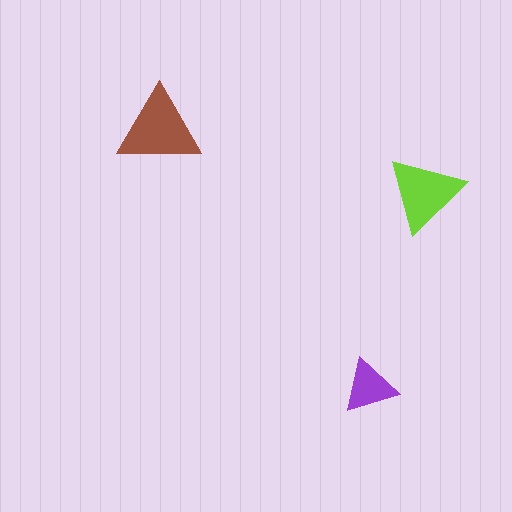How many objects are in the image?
There are 3 objects in the image.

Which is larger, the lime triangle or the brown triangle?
The brown one.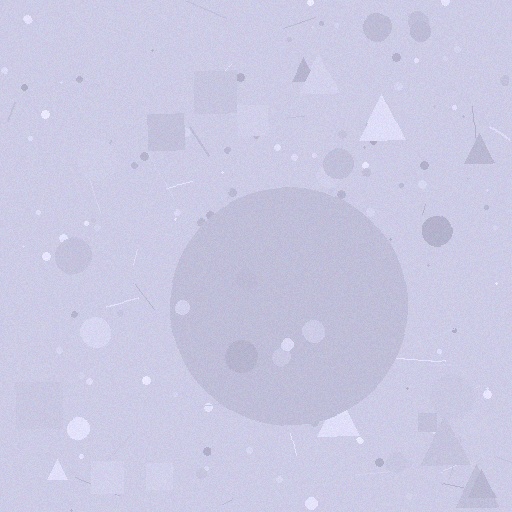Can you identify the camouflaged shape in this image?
The camouflaged shape is a circle.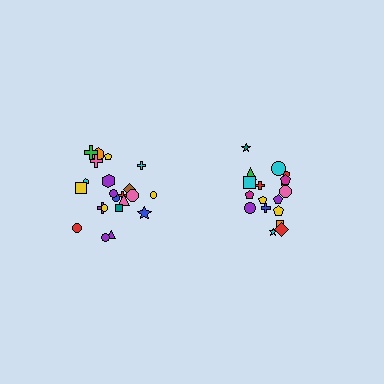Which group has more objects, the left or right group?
The left group.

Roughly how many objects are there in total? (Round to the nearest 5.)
Roughly 40 objects in total.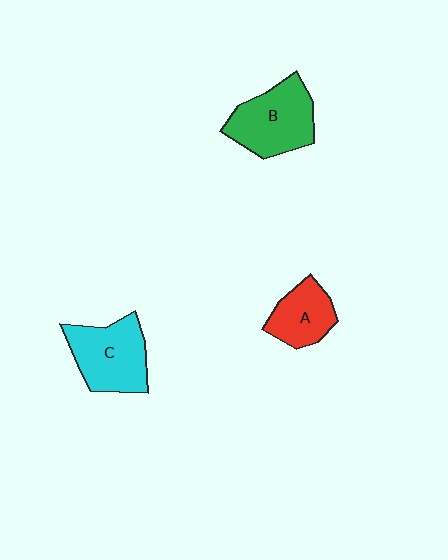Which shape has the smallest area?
Shape A (red).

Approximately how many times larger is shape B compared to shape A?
Approximately 1.5 times.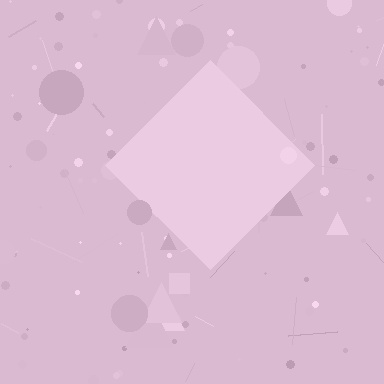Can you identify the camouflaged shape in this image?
The camouflaged shape is a diamond.